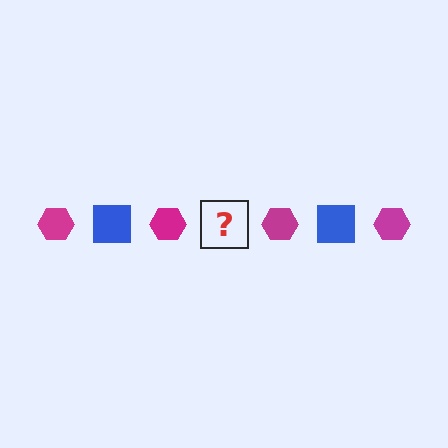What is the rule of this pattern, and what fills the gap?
The rule is that the pattern alternates between magenta hexagon and blue square. The gap should be filled with a blue square.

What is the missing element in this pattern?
The missing element is a blue square.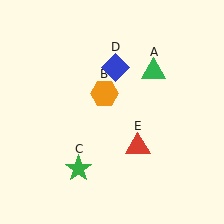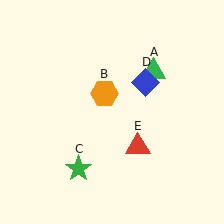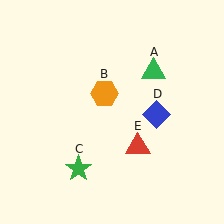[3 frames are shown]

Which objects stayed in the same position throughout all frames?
Green triangle (object A) and orange hexagon (object B) and green star (object C) and red triangle (object E) remained stationary.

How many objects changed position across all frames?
1 object changed position: blue diamond (object D).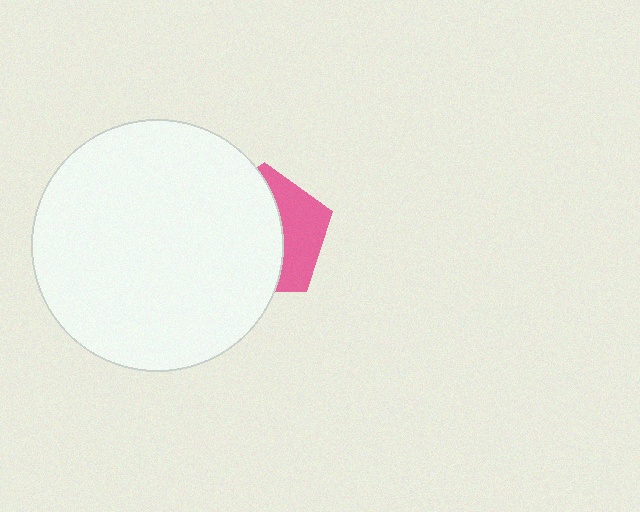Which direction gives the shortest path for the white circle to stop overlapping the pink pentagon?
Moving left gives the shortest separation.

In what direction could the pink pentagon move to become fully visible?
The pink pentagon could move right. That would shift it out from behind the white circle entirely.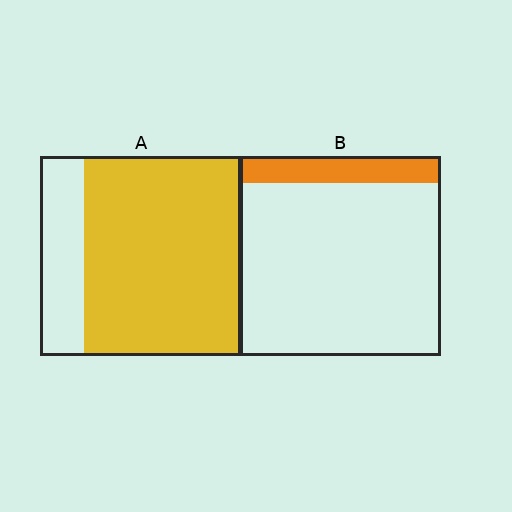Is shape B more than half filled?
No.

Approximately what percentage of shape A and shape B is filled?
A is approximately 80% and B is approximately 15%.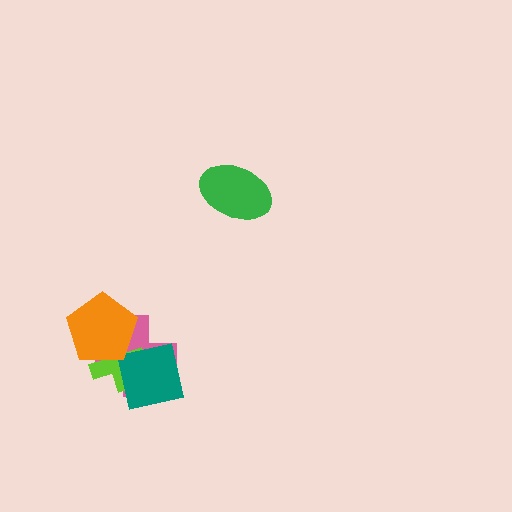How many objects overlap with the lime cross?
3 objects overlap with the lime cross.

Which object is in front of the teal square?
The orange pentagon is in front of the teal square.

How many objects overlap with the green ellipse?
0 objects overlap with the green ellipse.